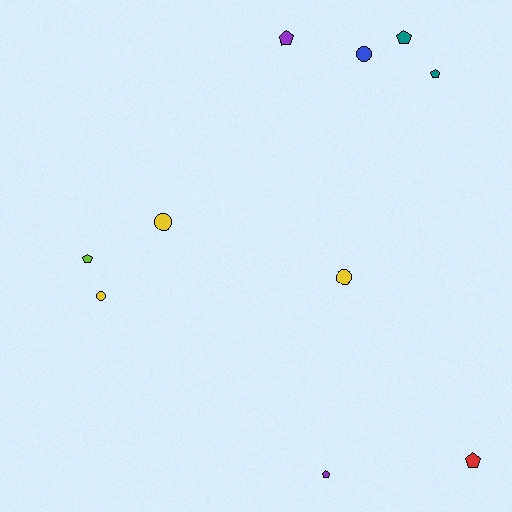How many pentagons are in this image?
There are 6 pentagons.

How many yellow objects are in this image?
There are 3 yellow objects.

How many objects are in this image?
There are 10 objects.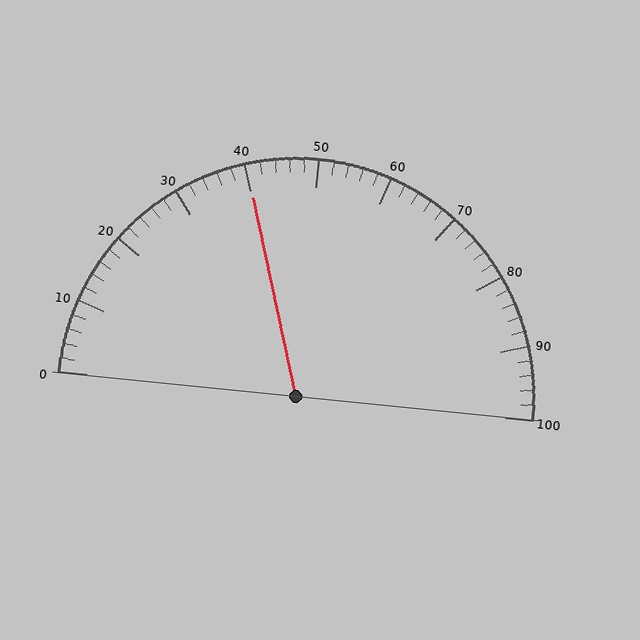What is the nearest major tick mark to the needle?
The nearest major tick mark is 40.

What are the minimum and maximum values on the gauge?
The gauge ranges from 0 to 100.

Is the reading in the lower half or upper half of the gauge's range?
The reading is in the lower half of the range (0 to 100).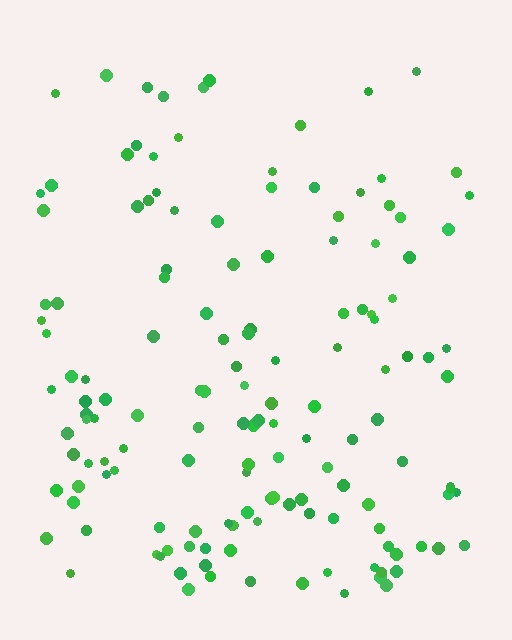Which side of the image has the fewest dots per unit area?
The top.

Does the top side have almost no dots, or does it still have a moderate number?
Still a moderate number, just noticeably fewer than the bottom.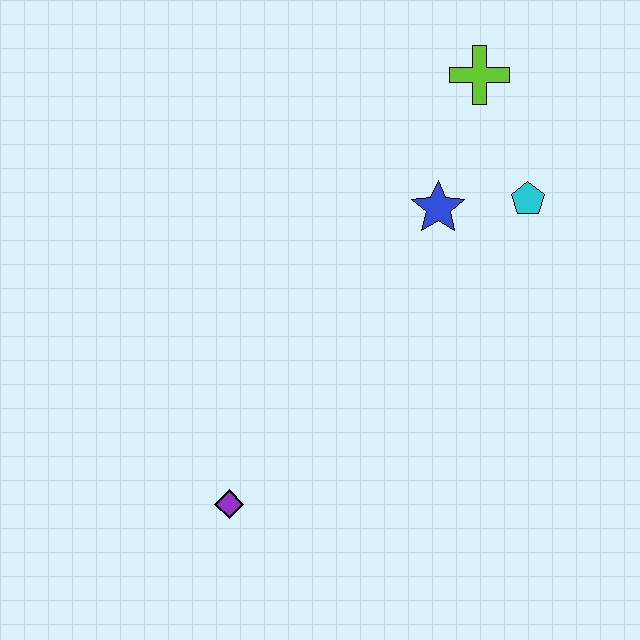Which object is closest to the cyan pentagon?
The blue star is closest to the cyan pentagon.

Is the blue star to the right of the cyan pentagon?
No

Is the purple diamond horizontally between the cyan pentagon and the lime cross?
No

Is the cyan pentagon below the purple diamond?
No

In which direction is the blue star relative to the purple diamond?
The blue star is above the purple diamond.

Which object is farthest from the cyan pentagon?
The purple diamond is farthest from the cyan pentagon.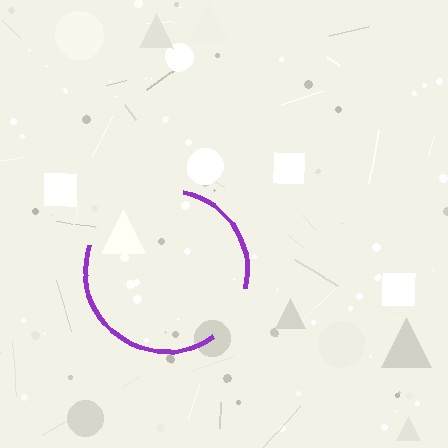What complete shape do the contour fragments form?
The contour fragments form a circle.